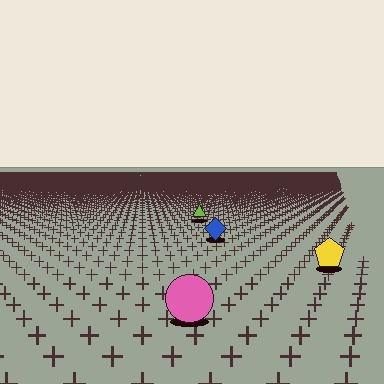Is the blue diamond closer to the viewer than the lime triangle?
Yes. The blue diamond is closer — you can tell from the texture gradient: the ground texture is coarser near it.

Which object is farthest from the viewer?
The lime triangle is farthest from the viewer. It appears smaller and the ground texture around it is denser.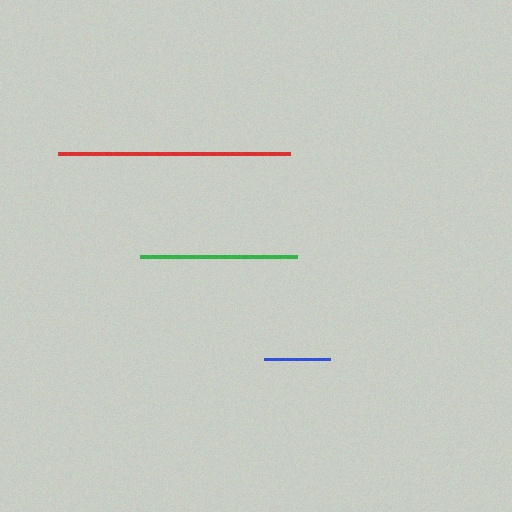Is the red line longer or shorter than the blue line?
The red line is longer than the blue line.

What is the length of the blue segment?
The blue segment is approximately 66 pixels long.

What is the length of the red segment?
The red segment is approximately 233 pixels long.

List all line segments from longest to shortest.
From longest to shortest: red, green, blue.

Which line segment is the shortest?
The blue line is the shortest at approximately 66 pixels.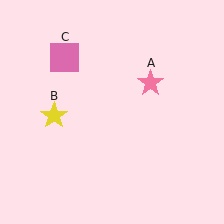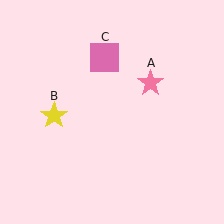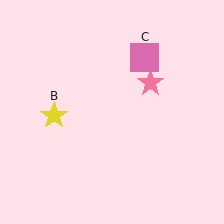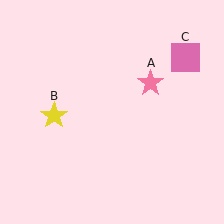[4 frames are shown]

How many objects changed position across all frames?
1 object changed position: pink square (object C).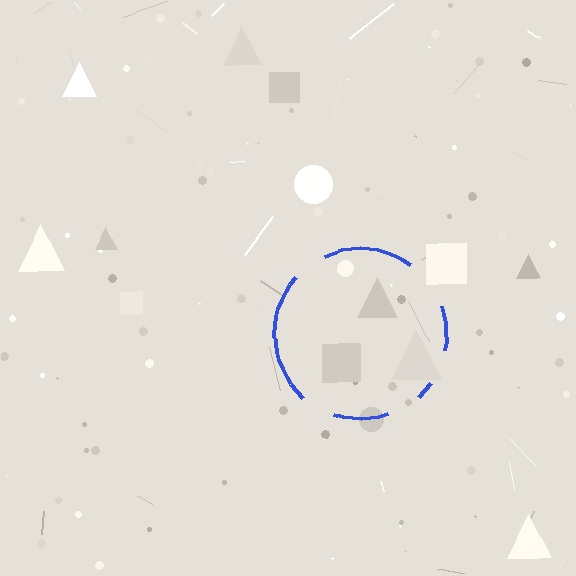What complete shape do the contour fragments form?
The contour fragments form a circle.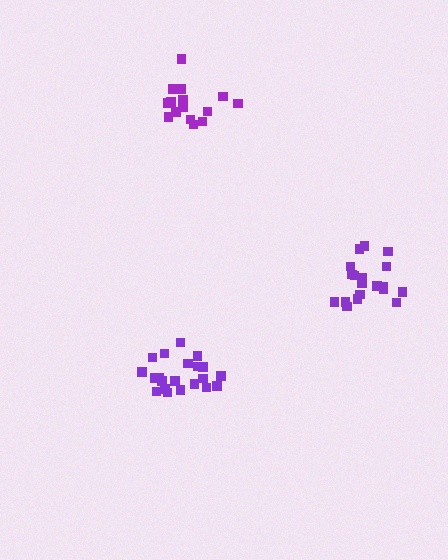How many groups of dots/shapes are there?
There are 3 groups.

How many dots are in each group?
Group 1: 21 dots, Group 2: 15 dots, Group 3: 19 dots (55 total).